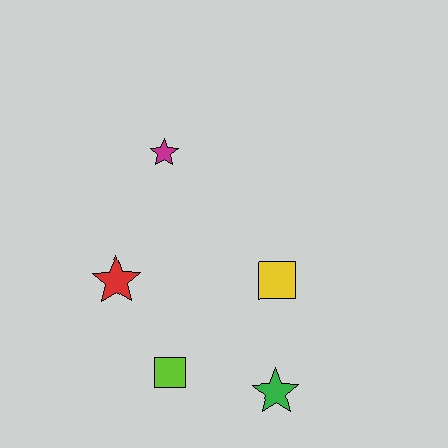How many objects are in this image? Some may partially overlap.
There are 5 objects.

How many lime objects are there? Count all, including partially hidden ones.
There is 1 lime object.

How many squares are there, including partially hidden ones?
There are 2 squares.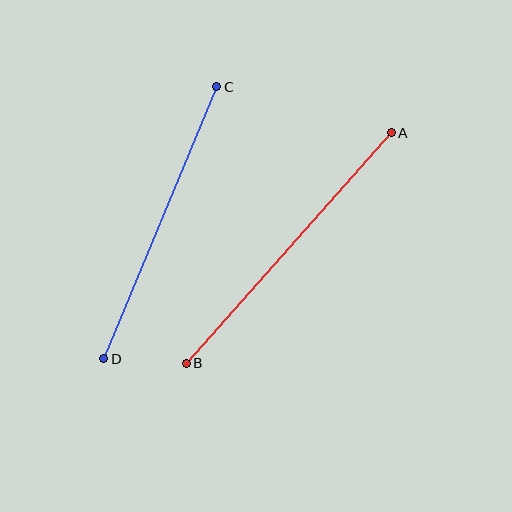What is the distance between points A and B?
The distance is approximately 309 pixels.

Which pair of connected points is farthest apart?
Points A and B are farthest apart.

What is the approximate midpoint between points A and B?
The midpoint is at approximately (289, 248) pixels.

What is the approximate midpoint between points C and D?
The midpoint is at approximately (160, 223) pixels.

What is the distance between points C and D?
The distance is approximately 294 pixels.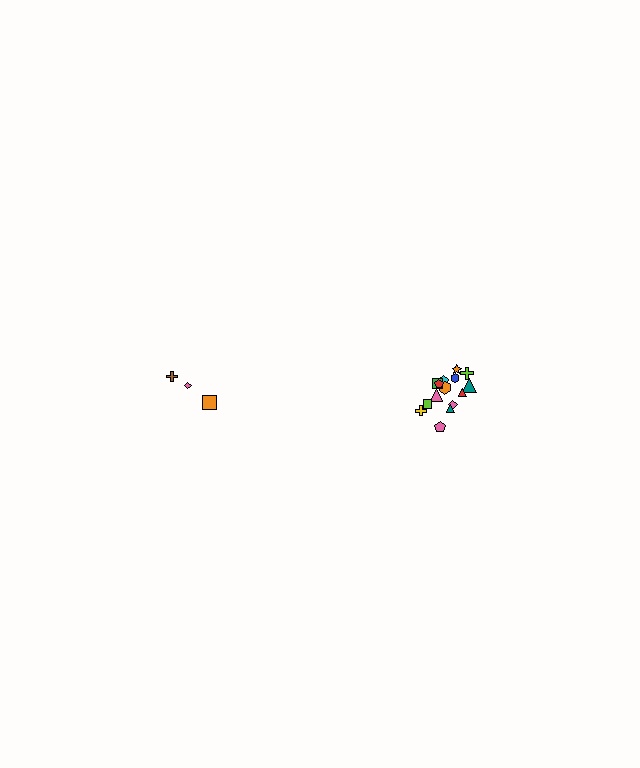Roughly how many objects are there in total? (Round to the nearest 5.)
Roughly 20 objects in total.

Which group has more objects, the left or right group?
The right group.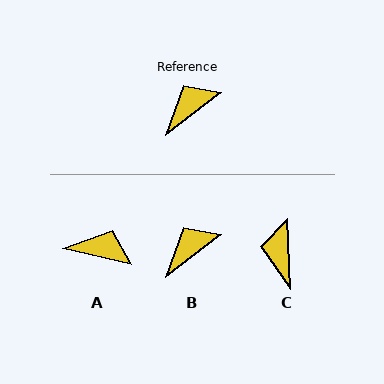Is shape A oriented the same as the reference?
No, it is off by about 51 degrees.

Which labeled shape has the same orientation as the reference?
B.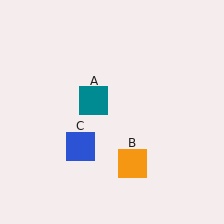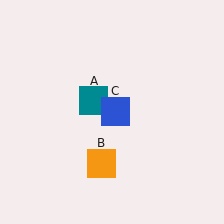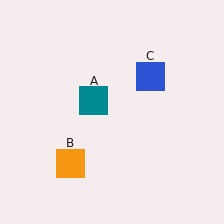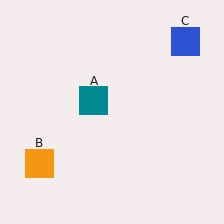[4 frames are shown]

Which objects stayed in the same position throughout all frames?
Teal square (object A) remained stationary.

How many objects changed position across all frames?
2 objects changed position: orange square (object B), blue square (object C).